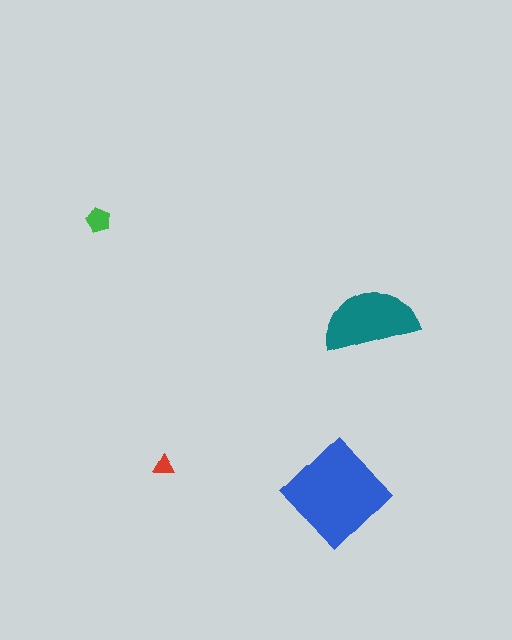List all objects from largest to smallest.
The blue diamond, the teal semicircle, the green pentagon, the red triangle.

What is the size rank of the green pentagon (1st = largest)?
3rd.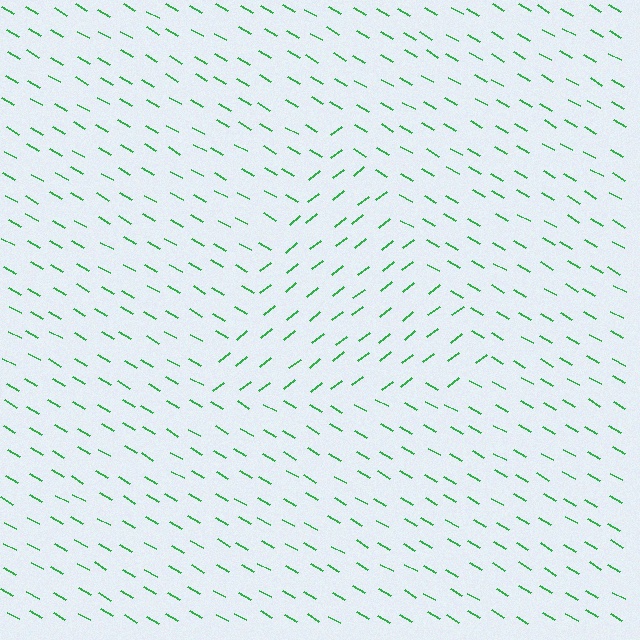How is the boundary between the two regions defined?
The boundary is defined purely by a change in line orientation (approximately 69 degrees difference). All lines are the same color and thickness.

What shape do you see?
I see a triangle.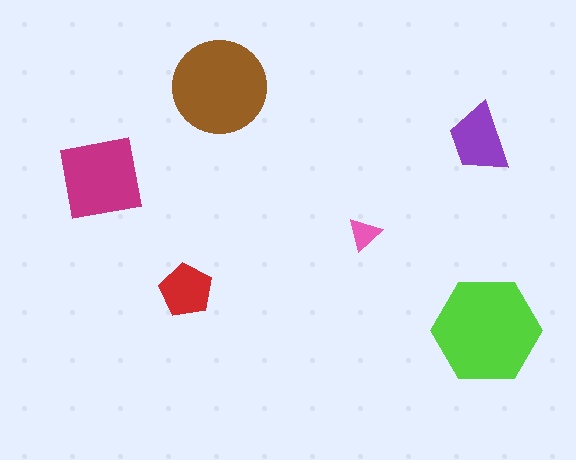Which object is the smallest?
The pink triangle.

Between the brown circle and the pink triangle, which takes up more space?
The brown circle.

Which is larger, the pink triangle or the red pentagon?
The red pentagon.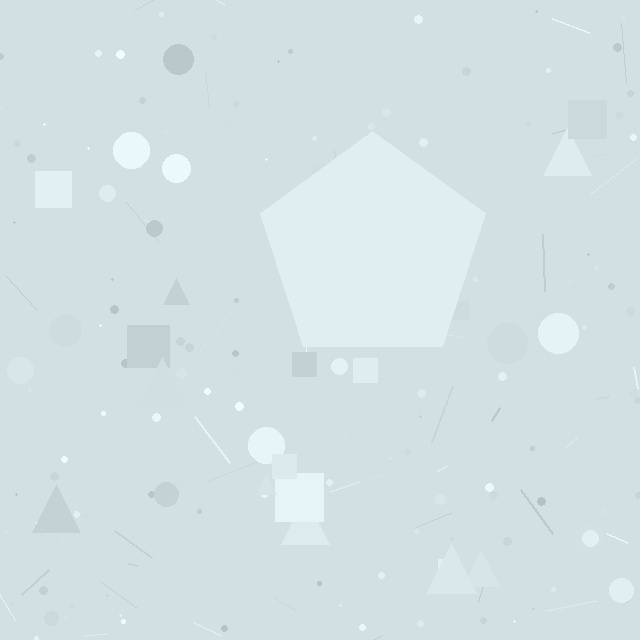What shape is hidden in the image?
A pentagon is hidden in the image.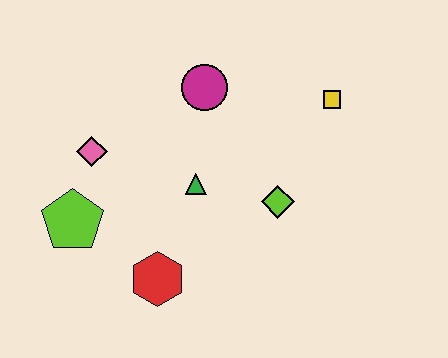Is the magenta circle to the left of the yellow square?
Yes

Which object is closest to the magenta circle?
The green triangle is closest to the magenta circle.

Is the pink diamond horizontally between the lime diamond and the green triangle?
No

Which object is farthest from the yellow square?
The lime pentagon is farthest from the yellow square.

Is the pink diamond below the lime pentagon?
No